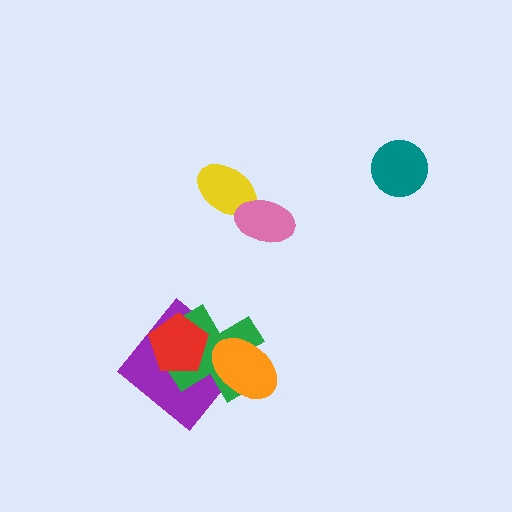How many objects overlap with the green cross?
3 objects overlap with the green cross.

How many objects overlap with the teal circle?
0 objects overlap with the teal circle.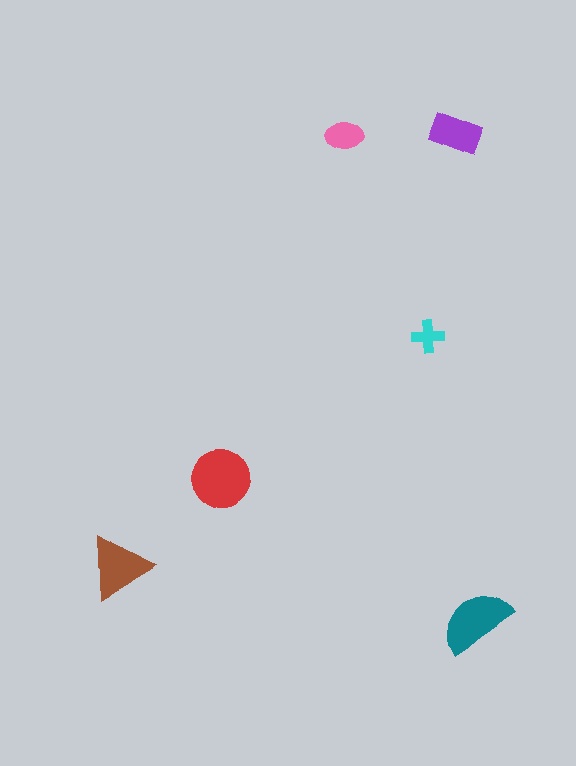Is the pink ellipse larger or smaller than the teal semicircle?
Smaller.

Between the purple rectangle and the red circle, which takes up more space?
The red circle.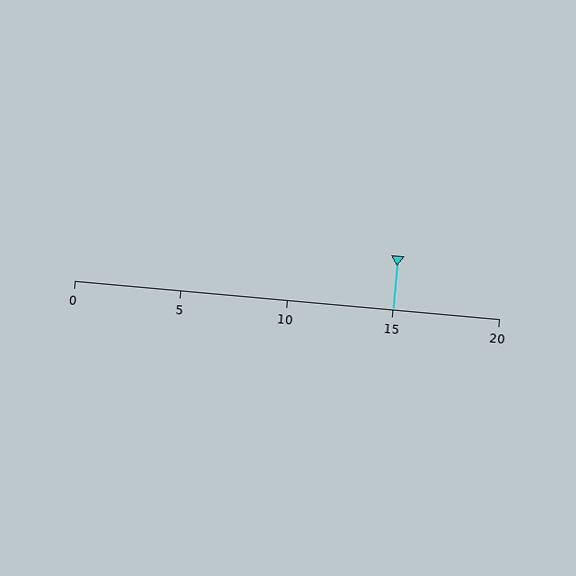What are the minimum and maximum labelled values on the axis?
The axis runs from 0 to 20.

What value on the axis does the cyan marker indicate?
The marker indicates approximately 15.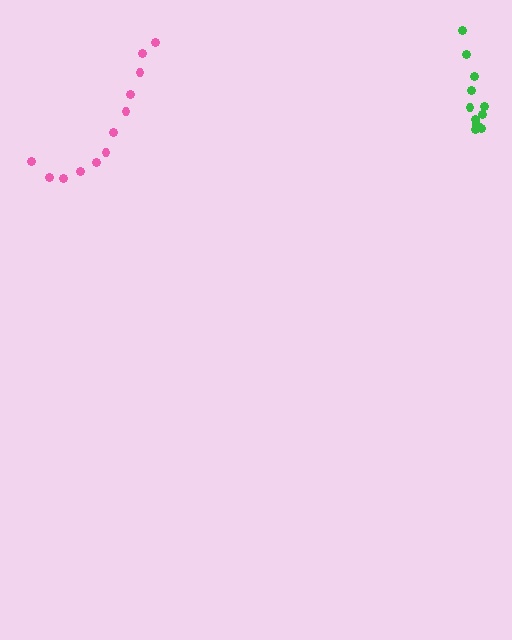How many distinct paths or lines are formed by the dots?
There are 2 distinct paths.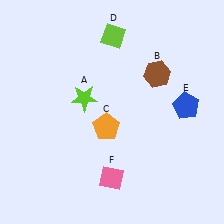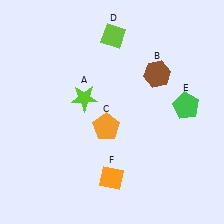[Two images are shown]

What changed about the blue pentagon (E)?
In Image 1, E is blue. In Image 2, it changed to green.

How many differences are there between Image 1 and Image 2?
There are 2 differences between the two images.